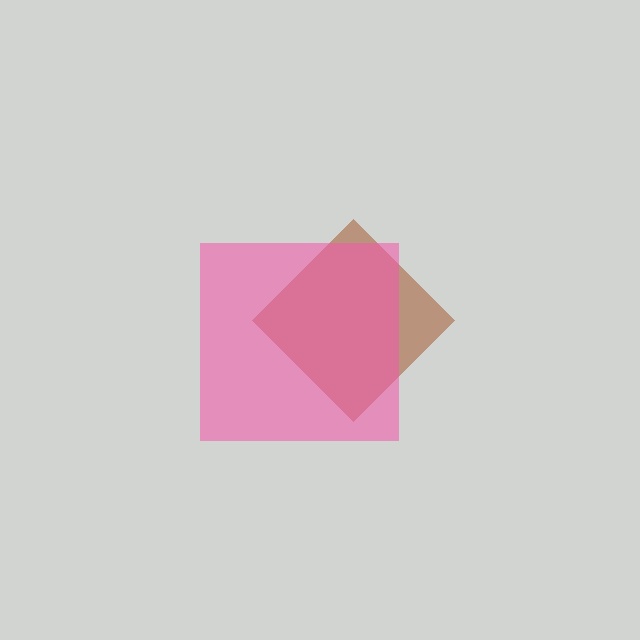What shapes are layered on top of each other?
The layered shapes are: a brown diamond, a pink square.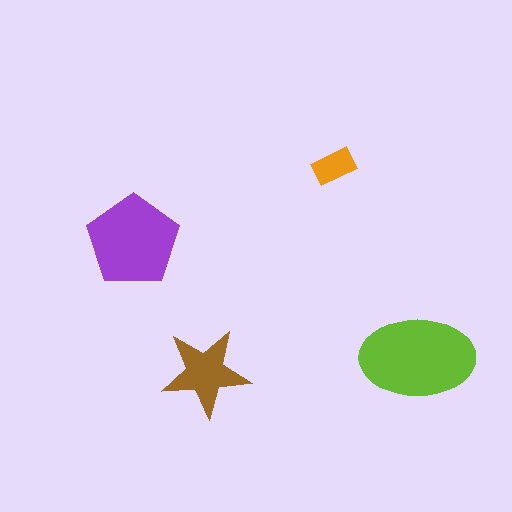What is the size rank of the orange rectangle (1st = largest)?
4th.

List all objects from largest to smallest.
The lime ellipse, the purple pentagon, the brown star, the orange rectangle.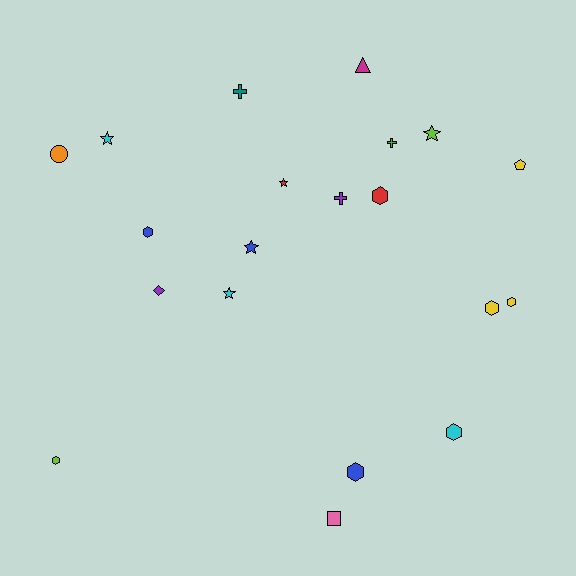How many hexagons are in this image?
There are 7 hexagons.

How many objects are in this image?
There are 20 objects.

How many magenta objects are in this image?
There is 1 magenta object.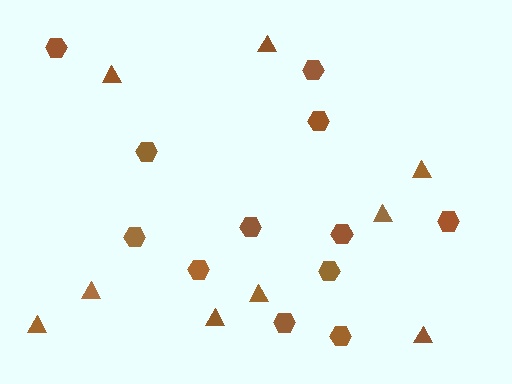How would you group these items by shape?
There are 2 groups: one group of hexagons (12) and one group of triangles (9).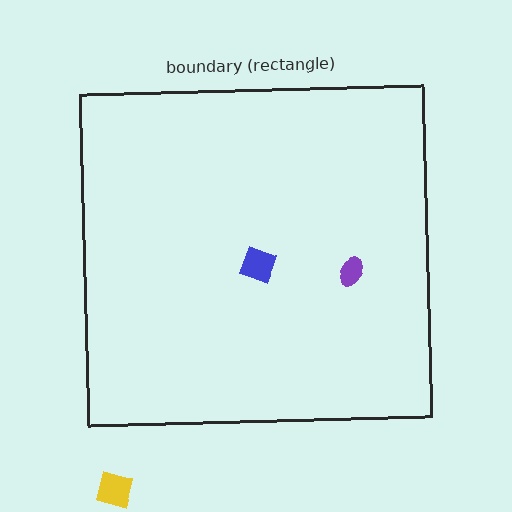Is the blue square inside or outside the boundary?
Inside.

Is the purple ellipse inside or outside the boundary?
Inside.